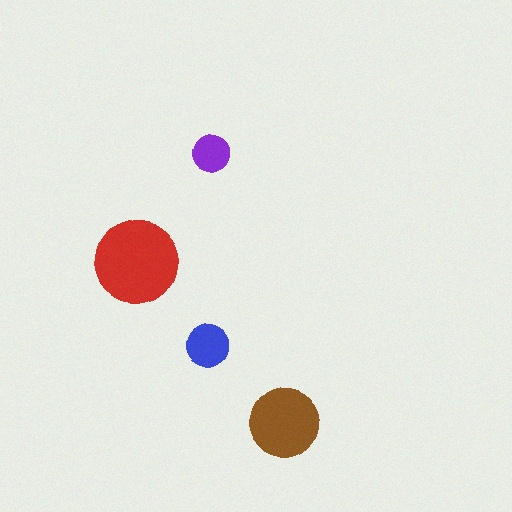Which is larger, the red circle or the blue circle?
The red one.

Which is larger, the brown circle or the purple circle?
The brown one.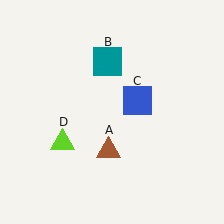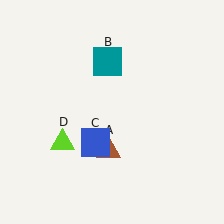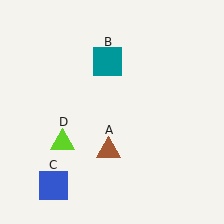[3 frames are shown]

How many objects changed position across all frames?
1 object changed position: blue square (object C).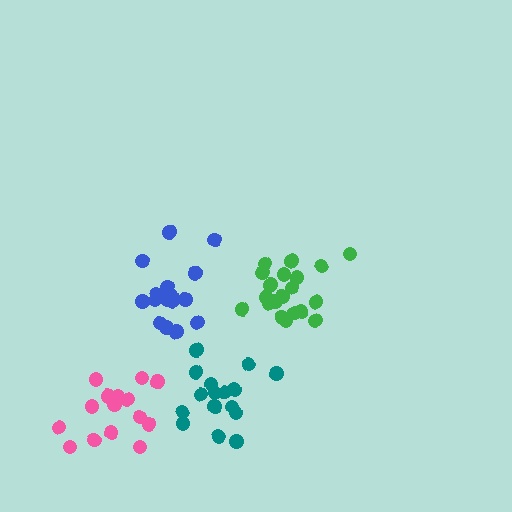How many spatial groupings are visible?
There are 4 spatial groupings.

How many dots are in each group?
Group 1: 17 dots, Group 2: 20 dots, Group 3: 16 dots, Group 4: 16 dots (69 total).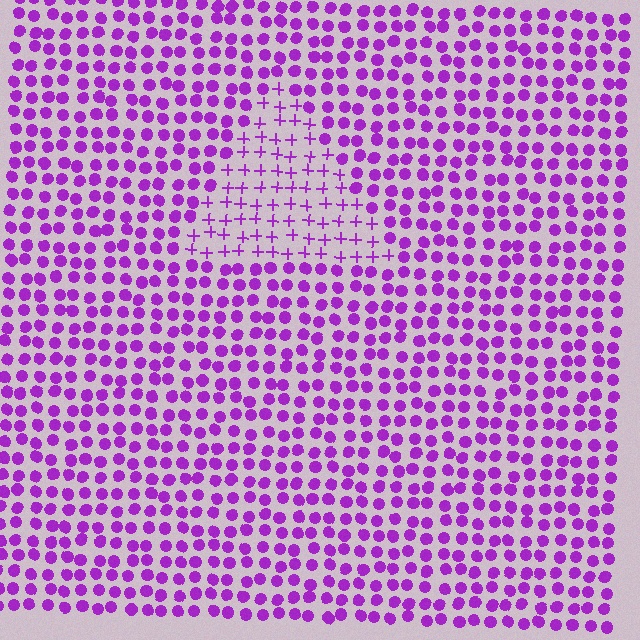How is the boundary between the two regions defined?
The boundary is defined by a change in element shape: plus signs inside vs. circles outside. All elements share the same color and spacing.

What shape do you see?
I see a triangle.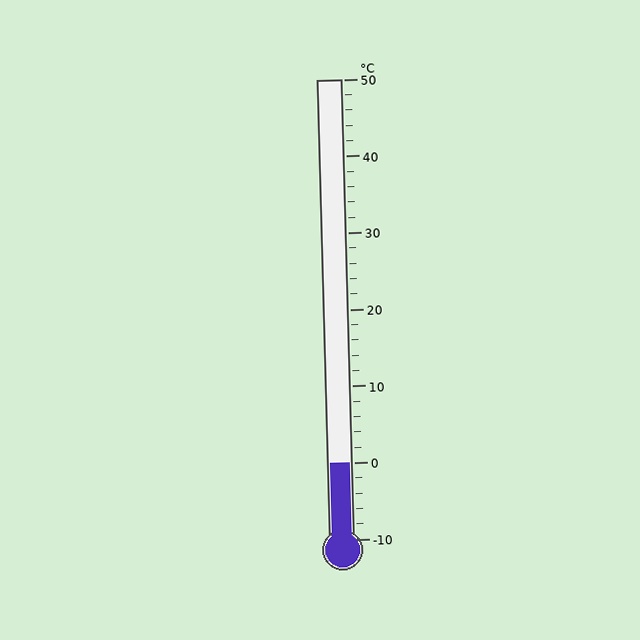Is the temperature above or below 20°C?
The temperature is below 20°C.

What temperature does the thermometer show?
The thermometer shows approximately 0°C.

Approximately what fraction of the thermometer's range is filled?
The thermometer is filled to approximately 15% of its range.